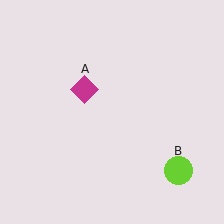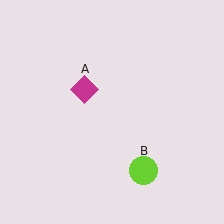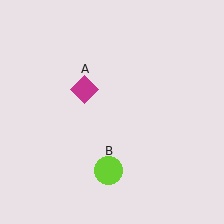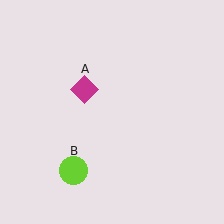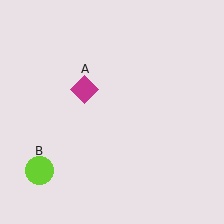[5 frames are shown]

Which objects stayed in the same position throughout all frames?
Magenta diamond (object A) remained stationary.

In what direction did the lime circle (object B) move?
The lime circle (object B) moved left.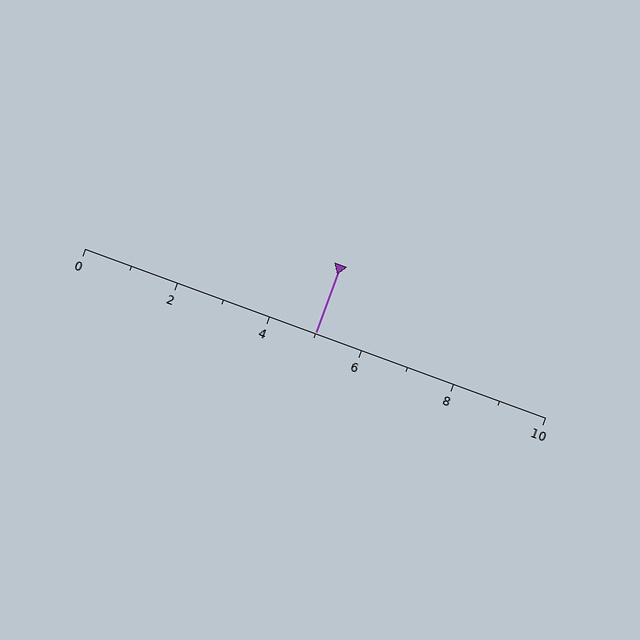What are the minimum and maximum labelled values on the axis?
The axis runs from 0 to 10.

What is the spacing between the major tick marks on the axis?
The major ticks are spaced 2 apart.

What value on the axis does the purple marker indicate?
The marker indicates approximately 5.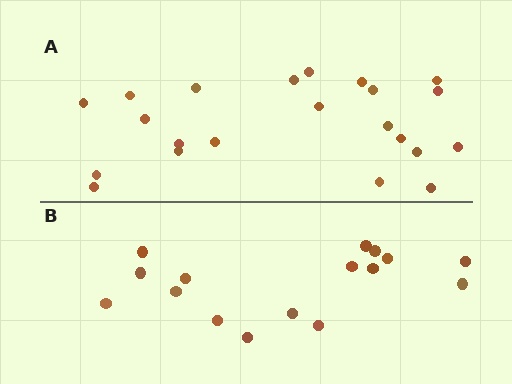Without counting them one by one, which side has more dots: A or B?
Region A (the top region) has more dots.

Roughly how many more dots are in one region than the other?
Region A has about 6 more dots than region B.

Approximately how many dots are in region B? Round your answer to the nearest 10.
About 20 dots. (The exact count is 16, which rounds to 20.)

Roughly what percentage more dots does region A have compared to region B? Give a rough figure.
About 40% more.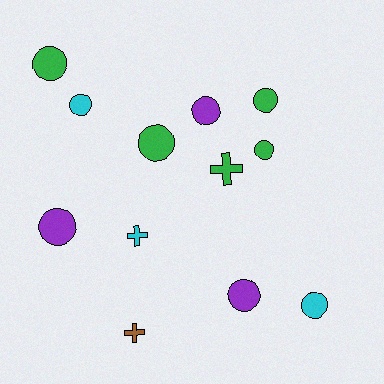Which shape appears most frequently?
Circle, with 9 objects.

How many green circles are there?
There are 4 green circles.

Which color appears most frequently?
Green, with 5 objects.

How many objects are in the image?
There are 12 objects.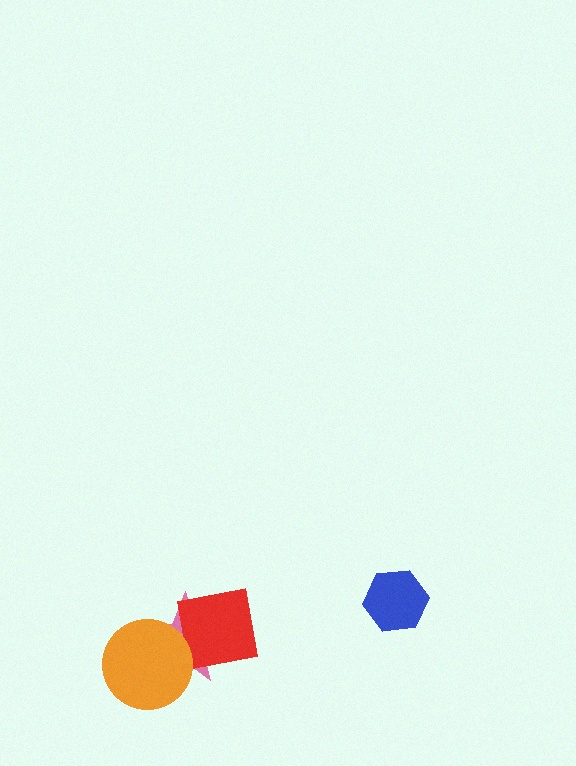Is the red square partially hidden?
Yes, it is partially covered by another shape.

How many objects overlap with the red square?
2 objects overlap with the red square.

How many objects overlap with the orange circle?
2 objects overlap with the orange circle.